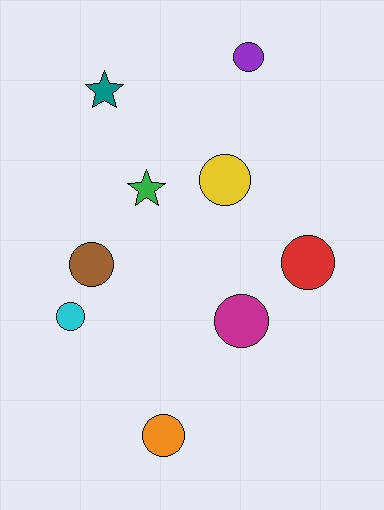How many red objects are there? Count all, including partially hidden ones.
There is 1 red object.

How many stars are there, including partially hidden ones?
There are 2 stars.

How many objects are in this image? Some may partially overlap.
There are 9 objects.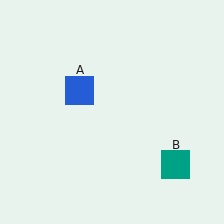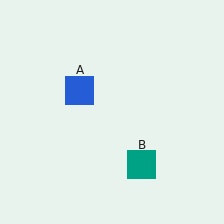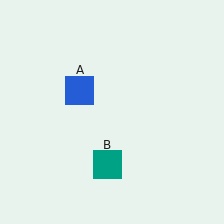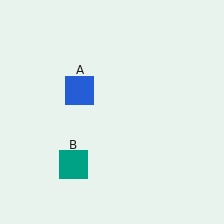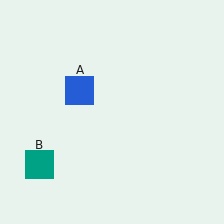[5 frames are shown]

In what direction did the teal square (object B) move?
The teal square (object B) moved left.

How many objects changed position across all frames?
1 object changed position: teal square (object B).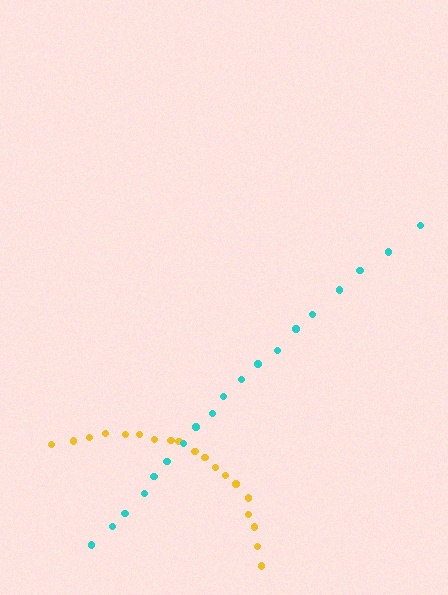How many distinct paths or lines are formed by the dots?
There are 2 distinct paths.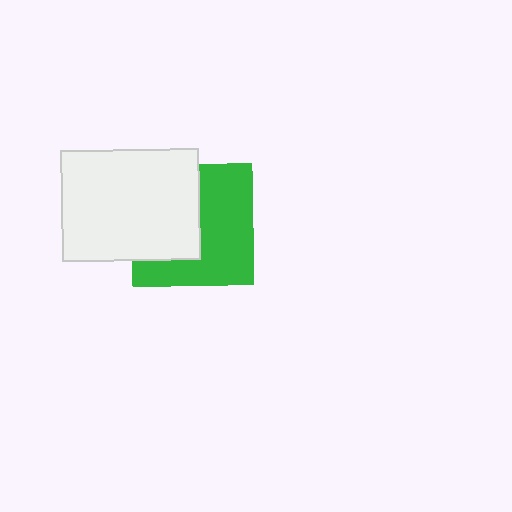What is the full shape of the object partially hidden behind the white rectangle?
The partially hidden object is a green square.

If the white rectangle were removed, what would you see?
You would see the complete green square.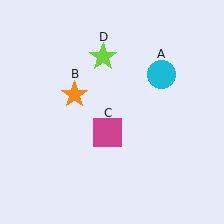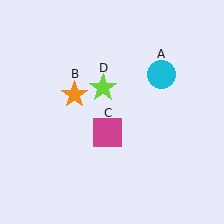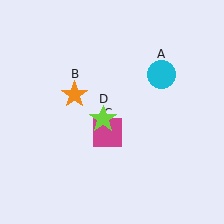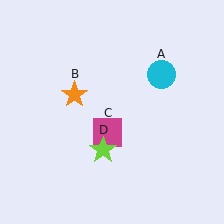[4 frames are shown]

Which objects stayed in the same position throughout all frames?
Cyan circle (object A) and orange star (object B) and magenta square (object C) remained stationary.